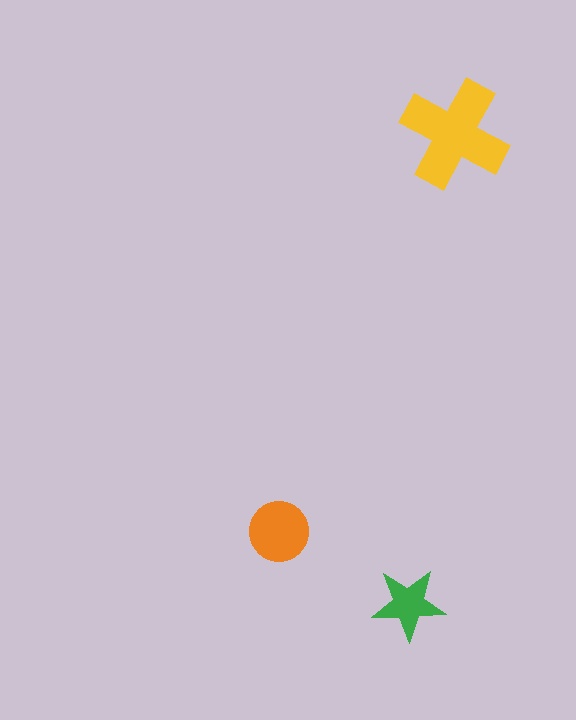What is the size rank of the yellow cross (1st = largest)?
1st.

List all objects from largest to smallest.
The yellow cross, the orange circle, the green star.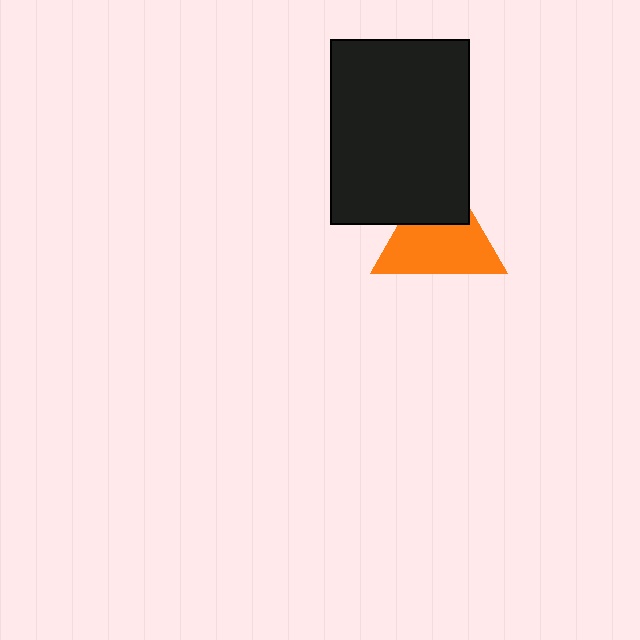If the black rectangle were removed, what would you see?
You would see the complete orange triangle.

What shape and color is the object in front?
The object in front is a black rectangle.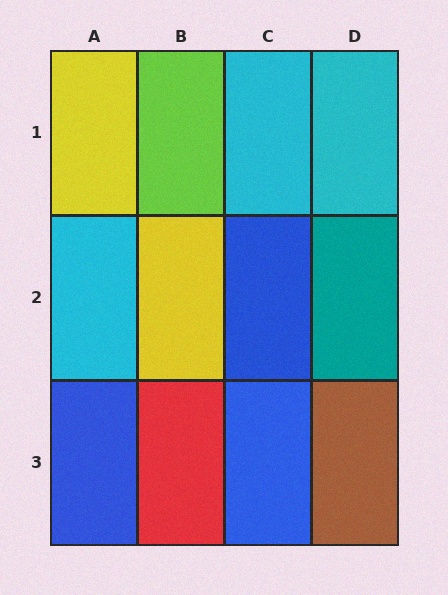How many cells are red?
1 cell is red.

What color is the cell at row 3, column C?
Blue.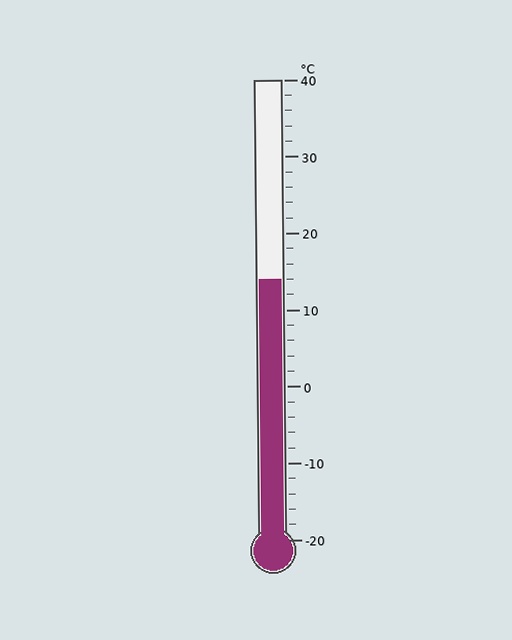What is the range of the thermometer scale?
The thermometer scale ranges from -20°C to 40°C.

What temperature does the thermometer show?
The thermometer shows approximately 14°C.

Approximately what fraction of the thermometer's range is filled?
The thermometer is filled to approximately 55% of its range.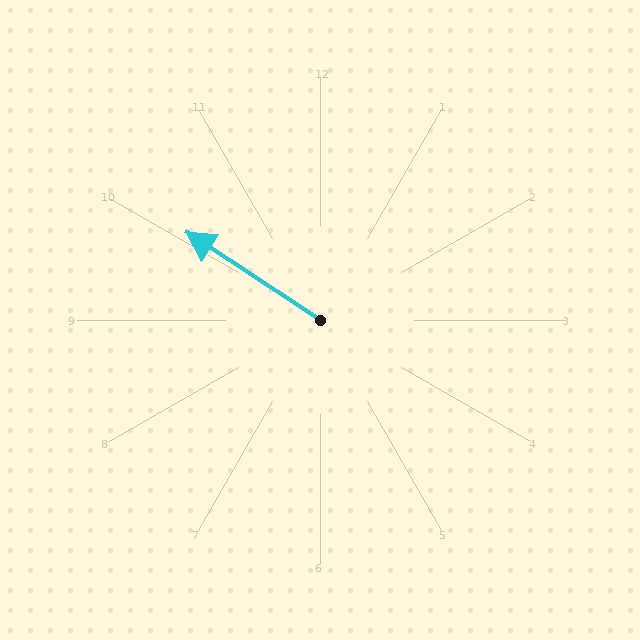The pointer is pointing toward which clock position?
Roughly 10 o'clock.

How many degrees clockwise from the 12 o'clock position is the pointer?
Approximately 303 degrees.